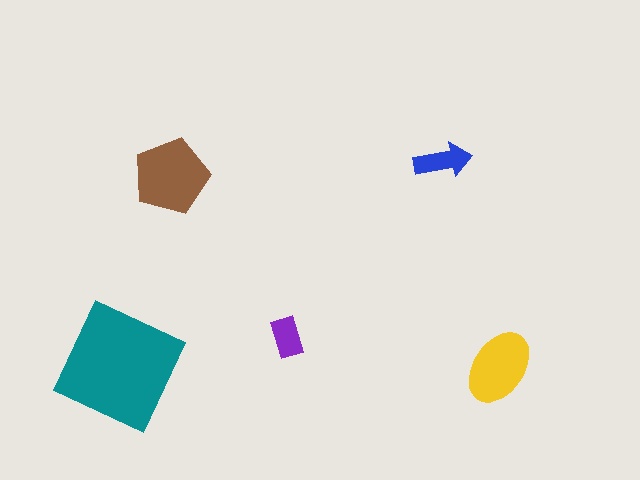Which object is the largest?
The teal square.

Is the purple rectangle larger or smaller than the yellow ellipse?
Smaller.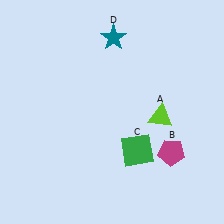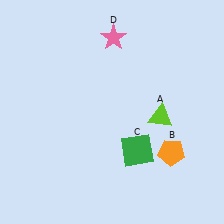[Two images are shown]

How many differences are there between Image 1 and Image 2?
There are 2 differences between the two images.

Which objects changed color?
B changed from magenta to orange. D changed from teal to pink.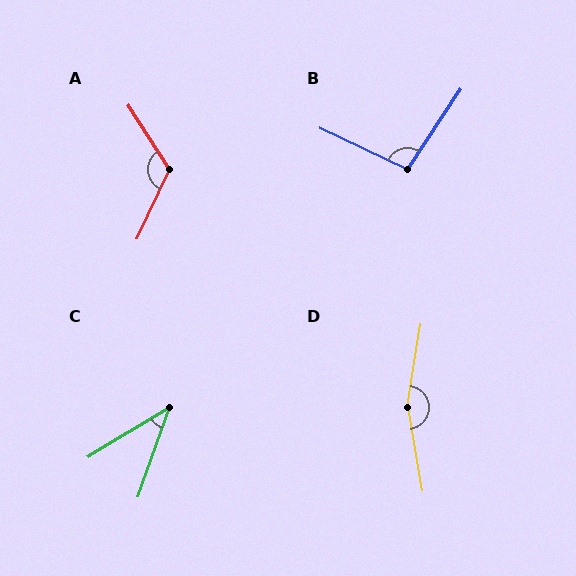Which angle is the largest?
D, at approximately 161 degrees.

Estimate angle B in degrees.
Approximately 99 degrees.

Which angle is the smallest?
C, at approximately 40 degrees.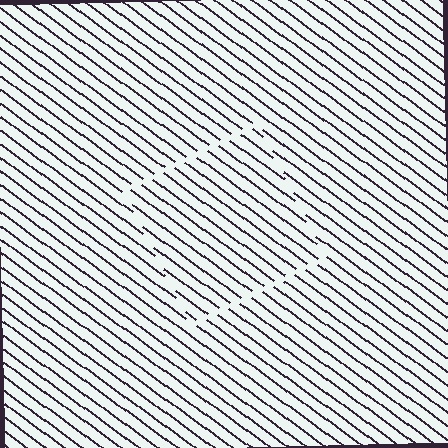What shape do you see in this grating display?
An illusory square. The interior of the shape contains the same grating, shifted by half a period — the contour is defined by the phase discontinuity where line-ends from the inner and outer gratings abut.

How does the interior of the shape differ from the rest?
The interior of the shape contains the same grating, shifted by half a period — the contour is defined by the phase discontinuity where line-ends from the inner and outer gratings abut.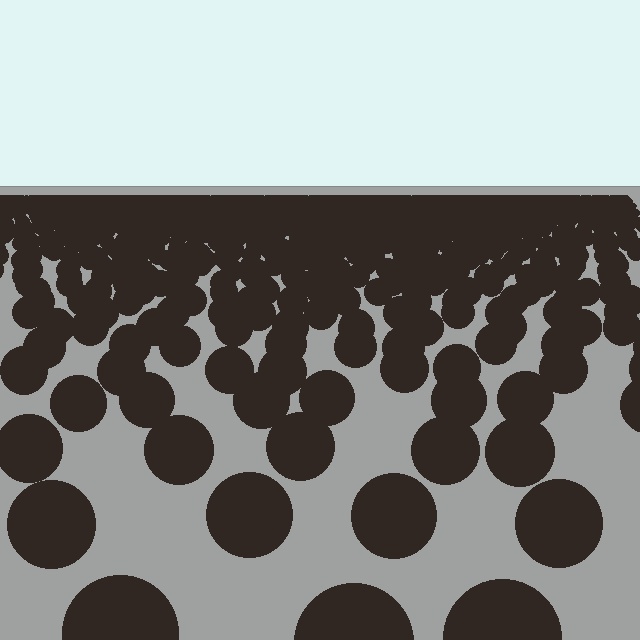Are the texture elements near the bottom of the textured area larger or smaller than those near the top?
Larger. Near the bottom, elements are closer to the viewer and appear at a bigger on-screen size.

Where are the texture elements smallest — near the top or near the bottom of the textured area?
Near the top.